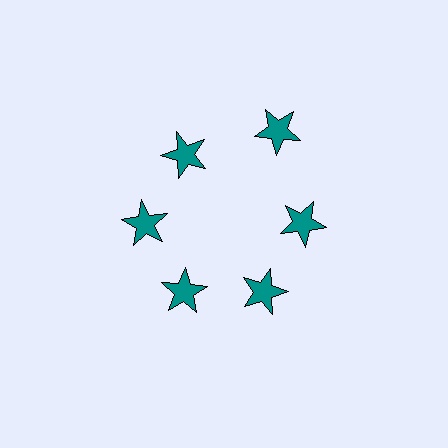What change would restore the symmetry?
The symmetry would be restored by moving it inward, back onto the ring so that all 6 stars sit at equal angles and equal distance from the center.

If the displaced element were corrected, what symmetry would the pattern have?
It would have 6-fold rotational symmetry — the pattern would map onto itself every 60 degrees.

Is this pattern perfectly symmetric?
No. The 6 teal stars are arranged in a ring, but one element near the 1 o'clock position is pushed outward from the center, breaking the 6-fold rotational symmetry.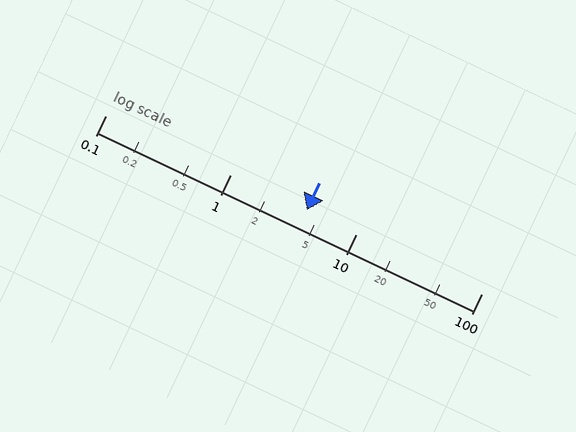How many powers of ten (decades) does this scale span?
The scale spans 3 decades, from 0.1 to 100.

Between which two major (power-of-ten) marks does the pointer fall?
The pointer is between 1 and 10.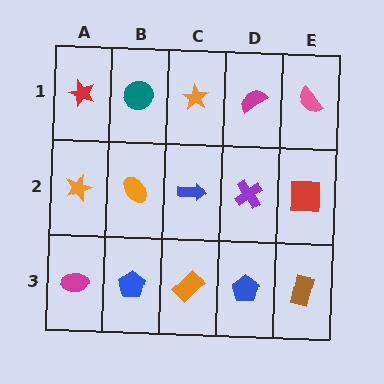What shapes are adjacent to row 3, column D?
A purple cross (row 2, column D), an orange rectangle (row 3, column C), a brown rectangle (row 3, column E).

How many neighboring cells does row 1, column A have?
2.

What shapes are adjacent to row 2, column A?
A red star (row 1, column A), a magenta ellipse (row 3, column A), an orange ellipse (row 2, column B).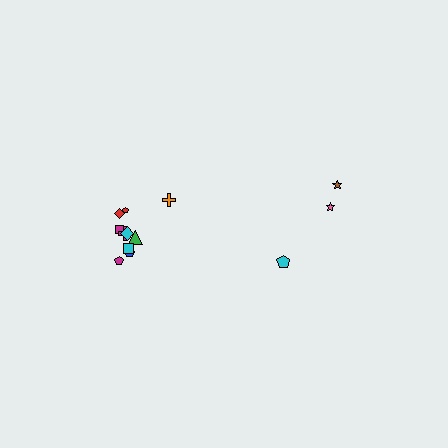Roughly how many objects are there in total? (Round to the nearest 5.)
Roughly 15 objects in total.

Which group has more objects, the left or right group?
The left group.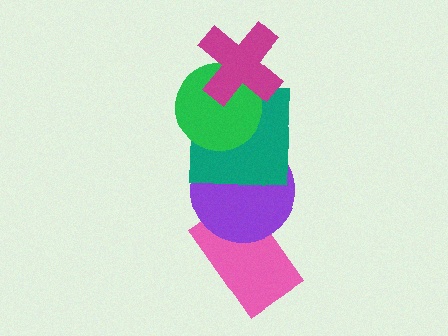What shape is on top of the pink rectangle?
The purple circle is on top of the pink rectangle.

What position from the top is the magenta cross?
The magenta cross is 1st from the top.